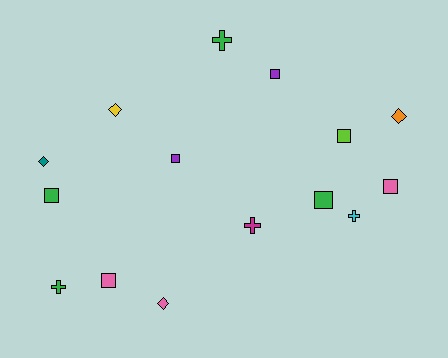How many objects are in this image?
There are 15 objects.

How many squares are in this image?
There are 7 squares.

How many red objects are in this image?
There are no red objects.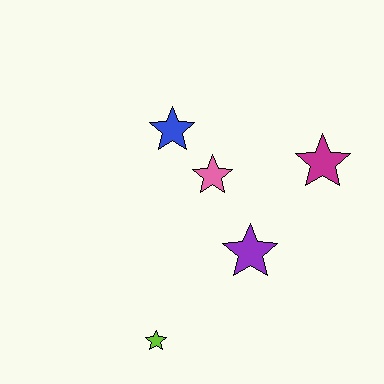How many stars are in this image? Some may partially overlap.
There are 5 stars.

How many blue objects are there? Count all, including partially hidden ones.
There is 1 blue object.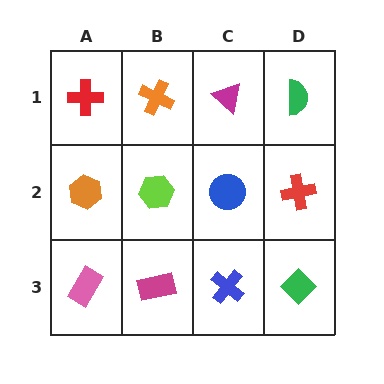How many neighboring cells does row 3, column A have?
2.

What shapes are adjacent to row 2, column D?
A green semicircle (row 1, column D), a green diamond (row 3, column D), a blue circle (row 2, column C).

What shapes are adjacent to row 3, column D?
A red cross (row 2, column D), a blue cross (row 3, column C).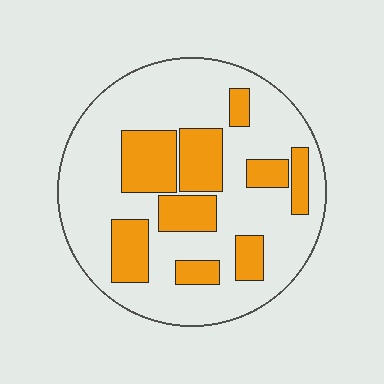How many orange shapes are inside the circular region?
9.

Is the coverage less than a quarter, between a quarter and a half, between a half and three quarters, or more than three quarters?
Between a quarter and a half.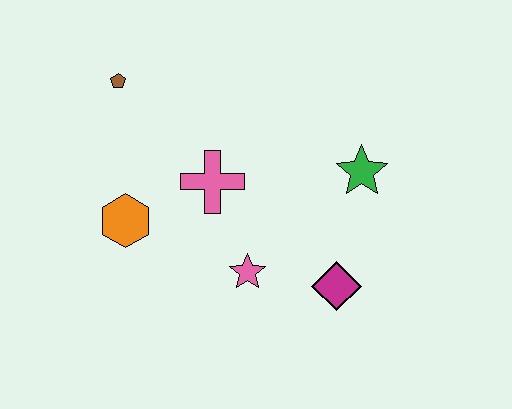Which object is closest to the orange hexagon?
The pink cross is closest to the orange hexagon.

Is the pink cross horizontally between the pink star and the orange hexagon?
Yes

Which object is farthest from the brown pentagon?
The magenta diamond is farthest from the brown pentagon.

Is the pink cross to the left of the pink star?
Yes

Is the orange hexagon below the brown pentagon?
Yes